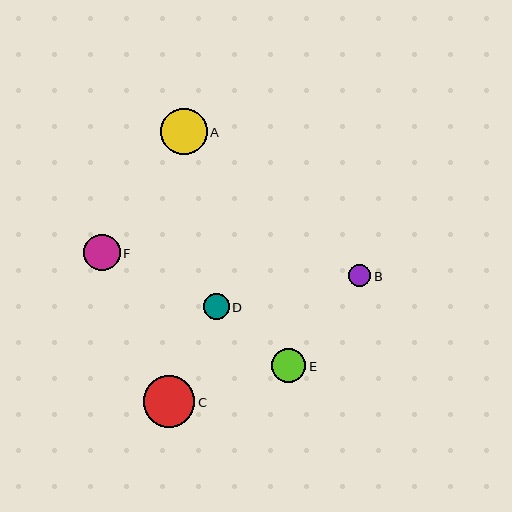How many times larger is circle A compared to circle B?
Circle A is approximately 2.1 times the size of circle B.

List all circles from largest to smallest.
From largest to smallest: C, A, F, E, D, B.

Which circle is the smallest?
Circle B is the smallest with a size of approximately 23 pixels.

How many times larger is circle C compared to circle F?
Circle C is approximately 1.4 times the size of circle F.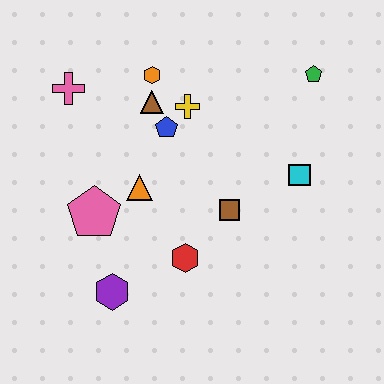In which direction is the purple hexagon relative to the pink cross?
The purple hexagon is below the pink cross.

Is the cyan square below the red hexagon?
No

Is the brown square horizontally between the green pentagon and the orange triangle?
Yes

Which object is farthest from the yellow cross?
The purple hexagon is farthest from the yellow cross.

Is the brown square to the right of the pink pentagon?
Yes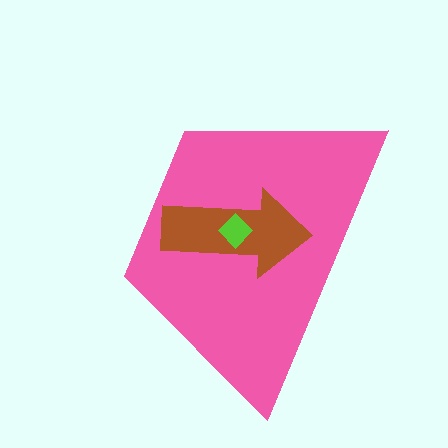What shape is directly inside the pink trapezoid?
The brown arrow.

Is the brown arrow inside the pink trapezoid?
Yes.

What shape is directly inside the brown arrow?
The lime diamond.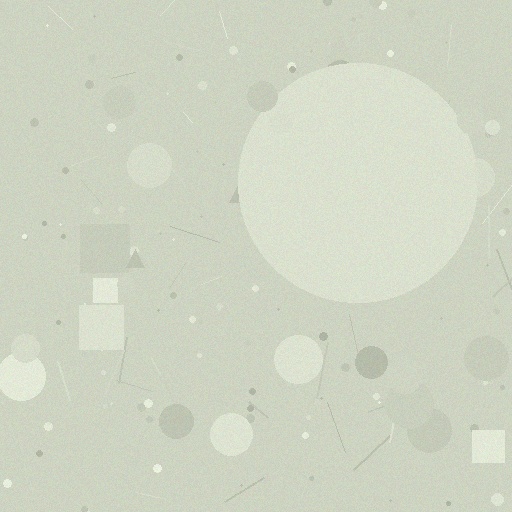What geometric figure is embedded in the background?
A circle is embedded in the background.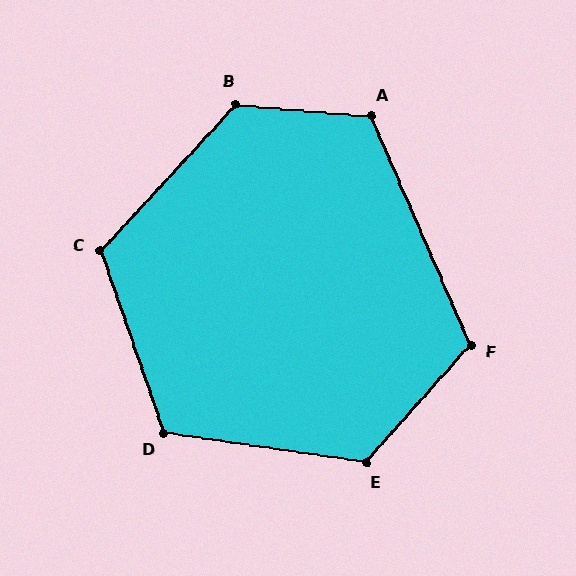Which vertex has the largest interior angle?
B, at approximately 128 degrees.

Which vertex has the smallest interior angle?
F, at approximately 115 degrees.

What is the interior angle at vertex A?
Approximately 118 degrees (obtuse).